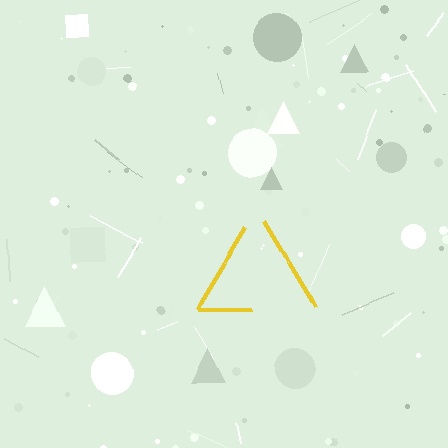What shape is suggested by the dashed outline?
The dashed outline suggests a triangle.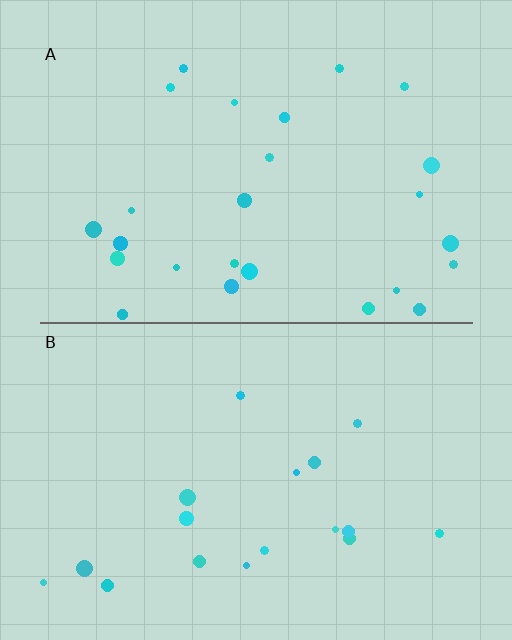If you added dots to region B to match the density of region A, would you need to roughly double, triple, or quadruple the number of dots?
Approximately double.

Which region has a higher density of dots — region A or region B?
A (the top).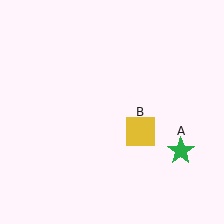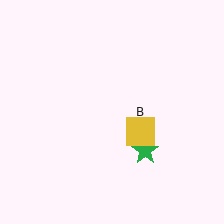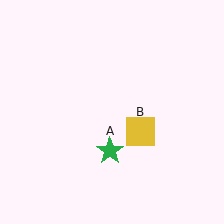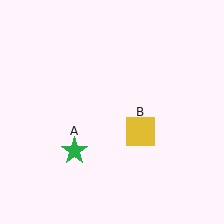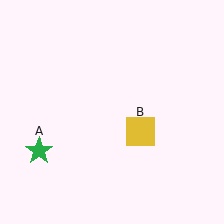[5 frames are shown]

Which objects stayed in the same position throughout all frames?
Yellow square (object B) remained stationary.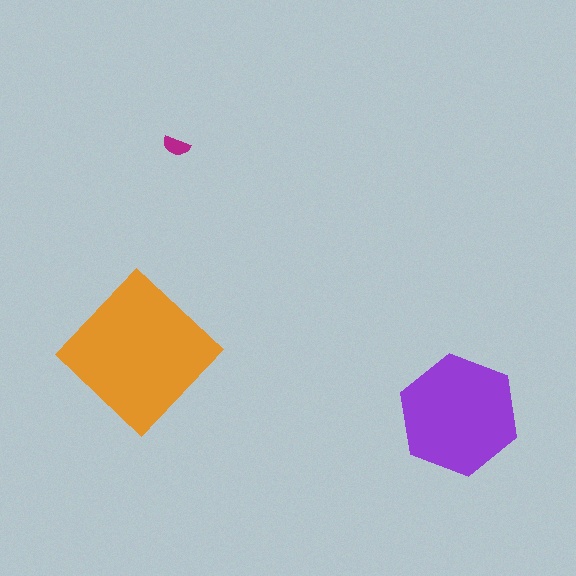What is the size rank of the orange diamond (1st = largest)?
1st.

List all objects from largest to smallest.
The orange diamond, the purple hexagon, the magenta semicircle.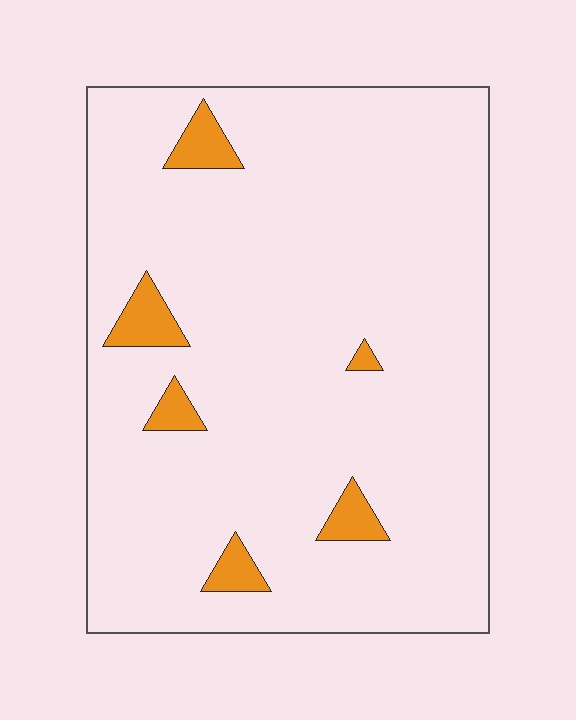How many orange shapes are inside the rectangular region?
6.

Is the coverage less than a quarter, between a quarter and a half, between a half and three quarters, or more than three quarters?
Less than a quarter.